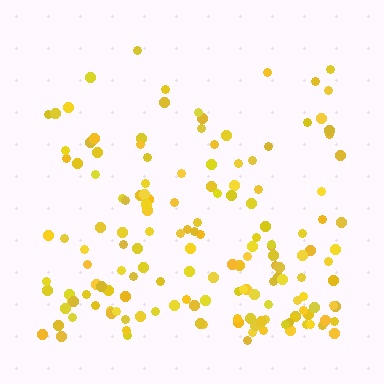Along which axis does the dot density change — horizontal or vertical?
Vertical.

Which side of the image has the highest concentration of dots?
The bottom.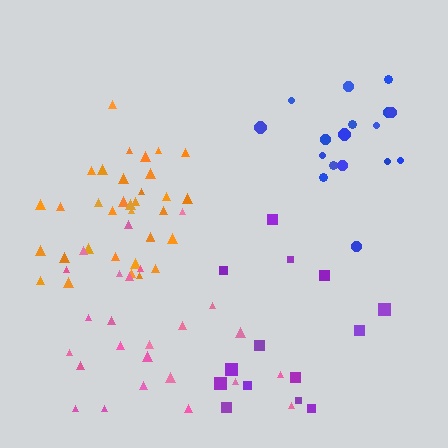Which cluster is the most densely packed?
Orange.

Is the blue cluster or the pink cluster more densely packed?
Blue.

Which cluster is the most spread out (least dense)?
Purple.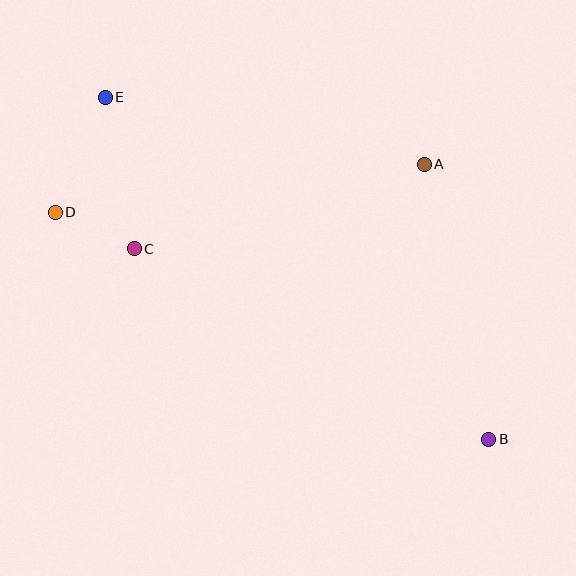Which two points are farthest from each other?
Points B and E are farthest from each other.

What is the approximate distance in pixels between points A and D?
The distance between A and D is approximately 372 pixels.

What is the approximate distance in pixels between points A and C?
The distance between A and C is approximately 302 pixels.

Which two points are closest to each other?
Points C and D are closest to each other.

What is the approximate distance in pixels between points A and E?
The distance between A and E is approximately 326 pixels.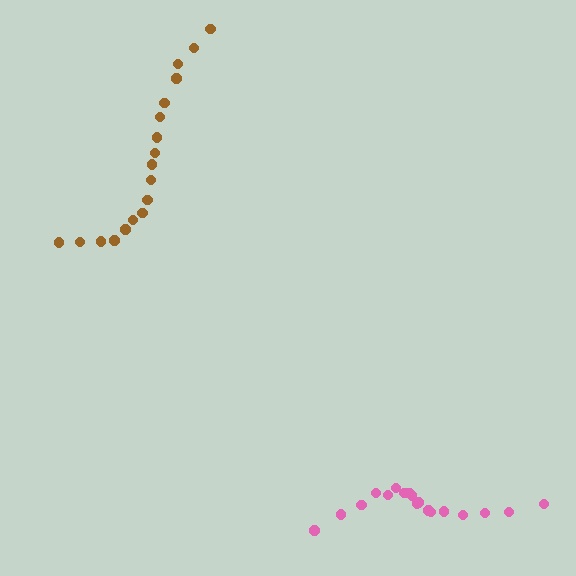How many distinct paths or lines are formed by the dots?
There are 2 distinct paths.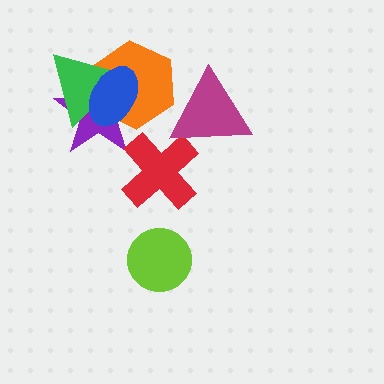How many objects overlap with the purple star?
3 objects overlap with the purple star.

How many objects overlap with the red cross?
1 object overlaps with the red cross.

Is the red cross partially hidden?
Yes, it is partially covered by another shape.